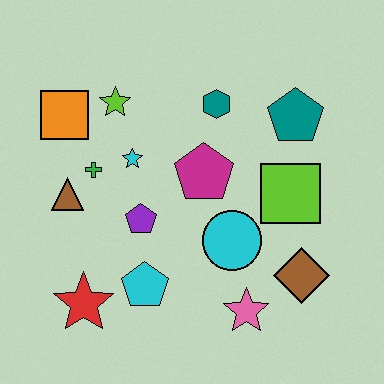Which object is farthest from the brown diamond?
The orange square is farthest from the brown diamond.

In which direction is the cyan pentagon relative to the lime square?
The cyan pentagon is to the left of the lime square.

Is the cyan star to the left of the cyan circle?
Yes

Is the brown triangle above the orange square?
No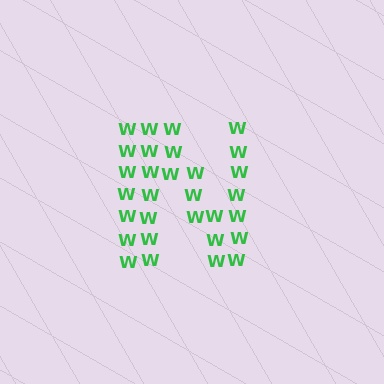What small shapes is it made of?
It is made of small letter W's.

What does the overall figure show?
The overall figure shows the letter N.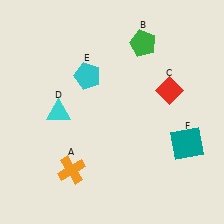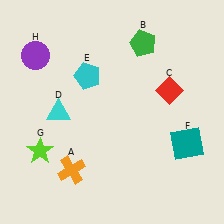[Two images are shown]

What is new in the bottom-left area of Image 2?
A lime star (G) was added in the bottom-left area of Image 2.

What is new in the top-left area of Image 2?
A purple circle (H) was added in the top-left area of Image 2.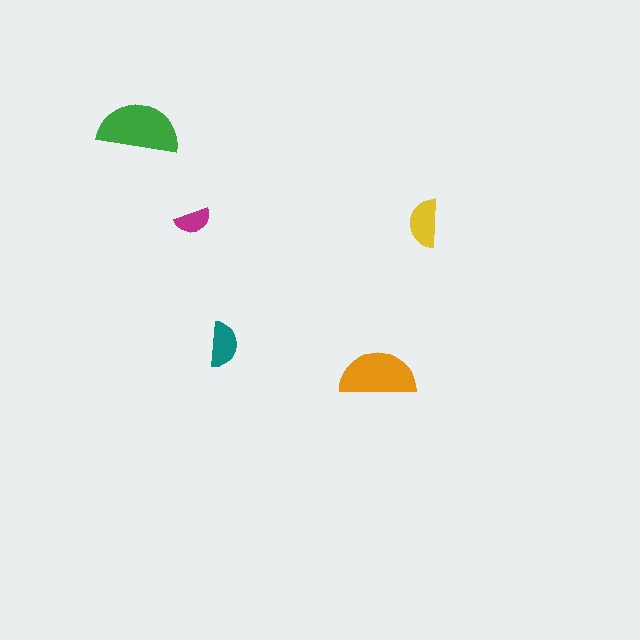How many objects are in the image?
There are 5 objects in the image.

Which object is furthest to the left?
The green semicircle is leftmost.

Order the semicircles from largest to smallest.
the green one, the orange one, the yellow one, the teal one, the magenta one.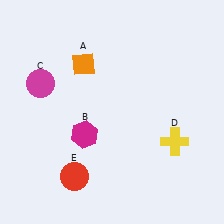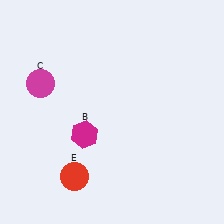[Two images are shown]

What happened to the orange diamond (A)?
The orange diamond (A) was removed in Image 2. It was in the top-left area of Image 1.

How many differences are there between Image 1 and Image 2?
There are 2 differences between the two images.